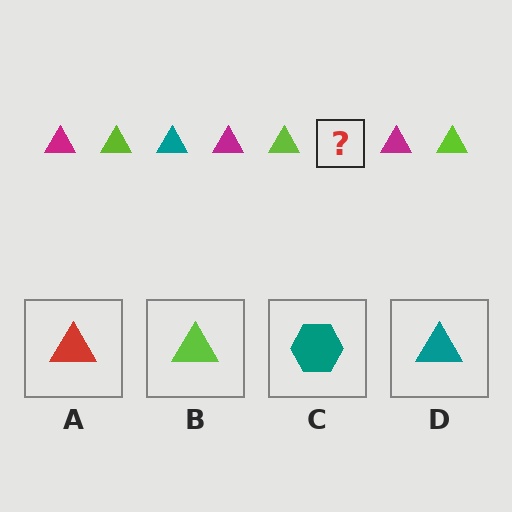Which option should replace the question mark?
Option D.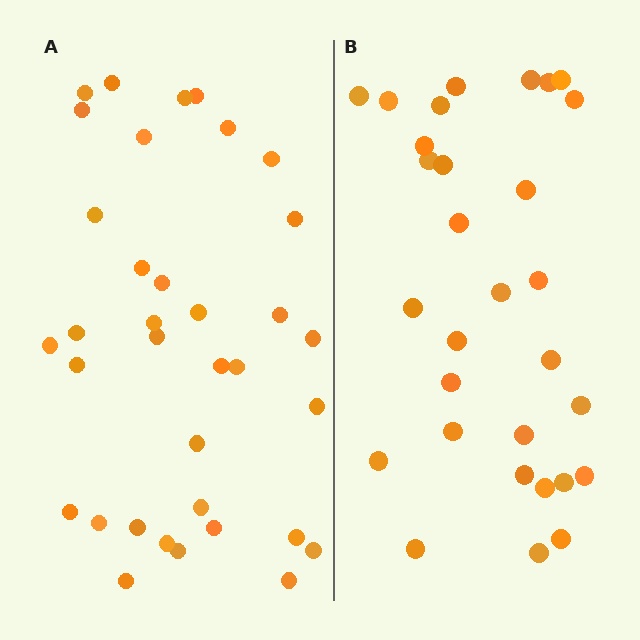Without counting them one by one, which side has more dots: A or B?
Region A (the left region) has more dots.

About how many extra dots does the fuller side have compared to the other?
Region A has about 5 more dots than region B.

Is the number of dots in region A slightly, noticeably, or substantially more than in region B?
Region A has only slightly more — the two regions are fairly close. The ratio is roughly 1.2 to 1.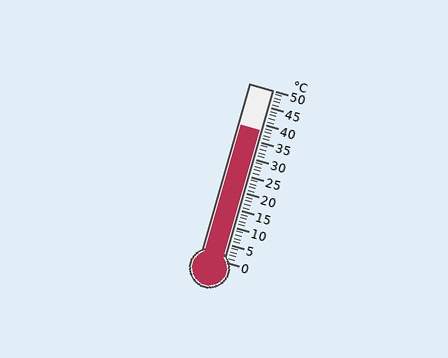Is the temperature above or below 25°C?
The temperature is above 25°C.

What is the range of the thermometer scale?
The thermometer scale ranges from 0°C to 50°C.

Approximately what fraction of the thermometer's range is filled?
The thermometer is filled to approximately 75% of its range.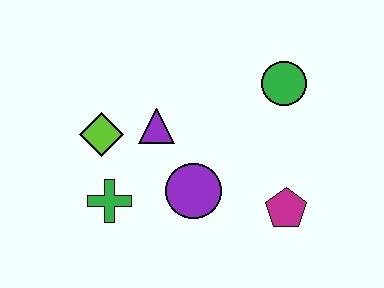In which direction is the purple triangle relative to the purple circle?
The purple triangle is above the purple circle.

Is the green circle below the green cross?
No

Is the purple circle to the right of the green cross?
Yes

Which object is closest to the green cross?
The lime diamond is closest to the green cross.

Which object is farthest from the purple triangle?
The magenta pentagon is farthest from the purple triangle.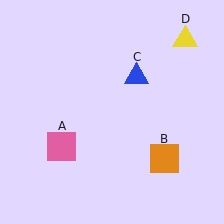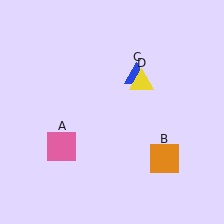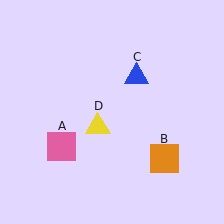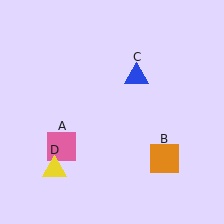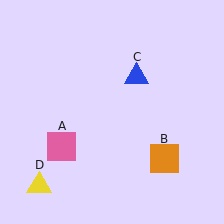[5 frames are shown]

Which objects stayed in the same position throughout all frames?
Pink square (object A) and orange square (object B) and blue triangle (object C) remained stationary.